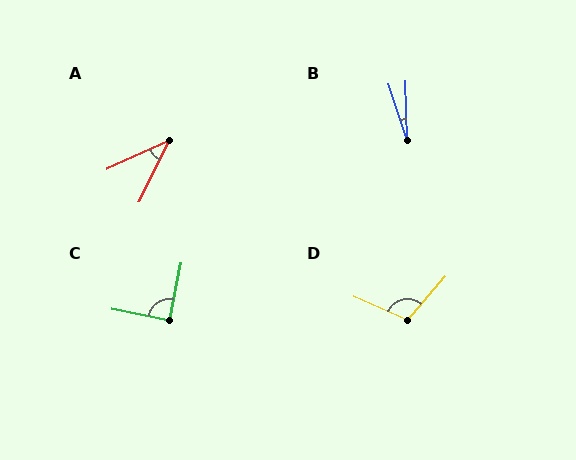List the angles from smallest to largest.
B (16°), A (39°), C (90°), D (107°).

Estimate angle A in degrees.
Approximately 39 degrees.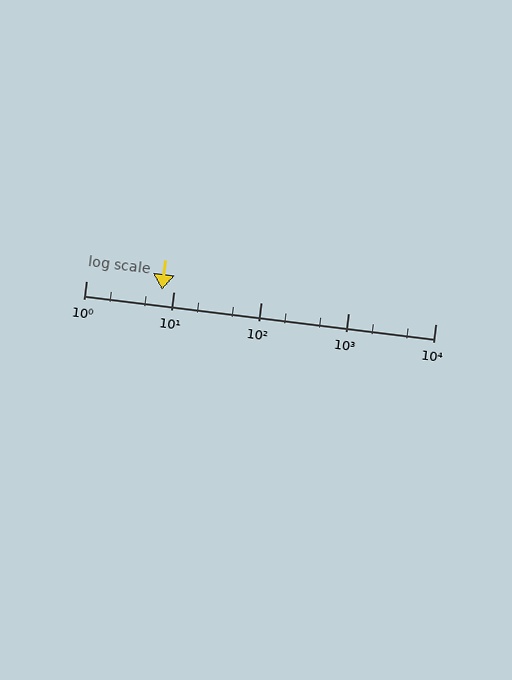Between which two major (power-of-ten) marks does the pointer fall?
The pointer is between 1 and 10.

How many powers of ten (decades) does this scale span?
The scale spans 4 decades, from 1 to 10000.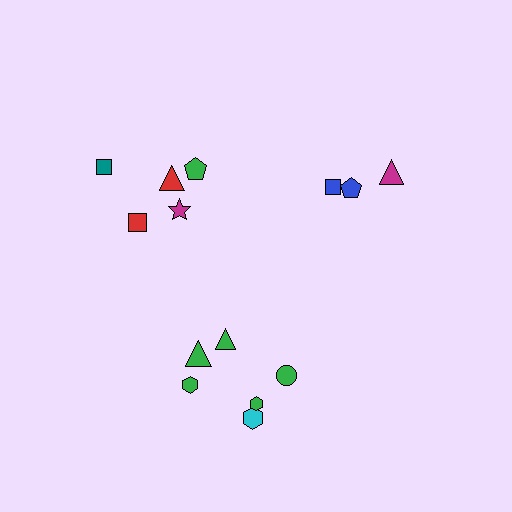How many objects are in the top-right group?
There are 3 objects.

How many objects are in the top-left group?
There are 5 objects.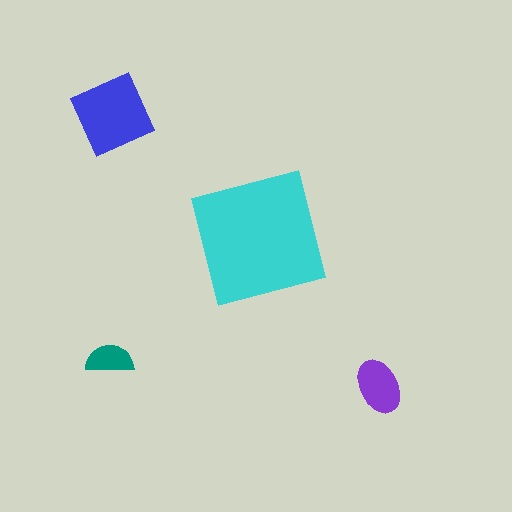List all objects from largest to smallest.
The cyan square, the blue diamond, the purple ellipse, the teal semicircle.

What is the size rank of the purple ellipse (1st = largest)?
3rd.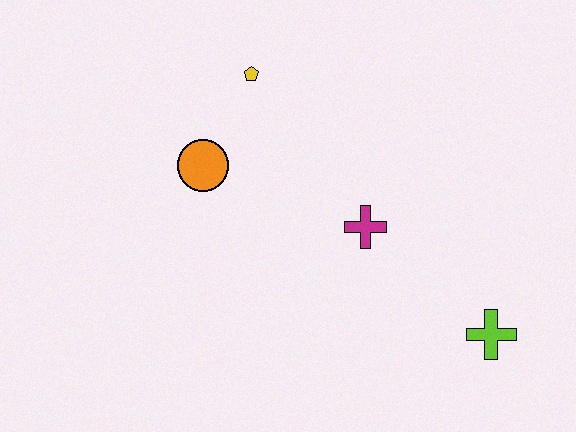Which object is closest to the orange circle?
The yellow pentagon is closest to the orange circle.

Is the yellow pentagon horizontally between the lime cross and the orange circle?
Yes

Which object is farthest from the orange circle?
The lime cross is farthest from the orange circle.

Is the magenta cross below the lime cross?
No